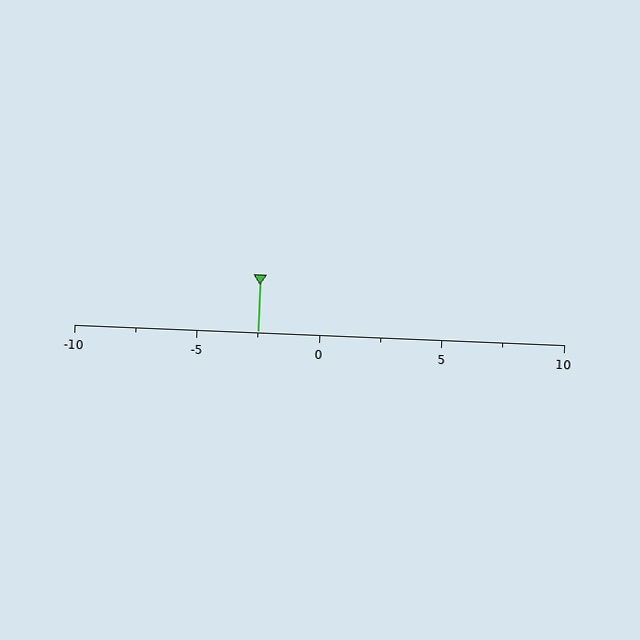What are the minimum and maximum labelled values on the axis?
The axis runs from -10 to 10.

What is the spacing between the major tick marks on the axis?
The major ticks are spaced 5 apart.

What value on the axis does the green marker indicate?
The marker indicates approximately -2.5.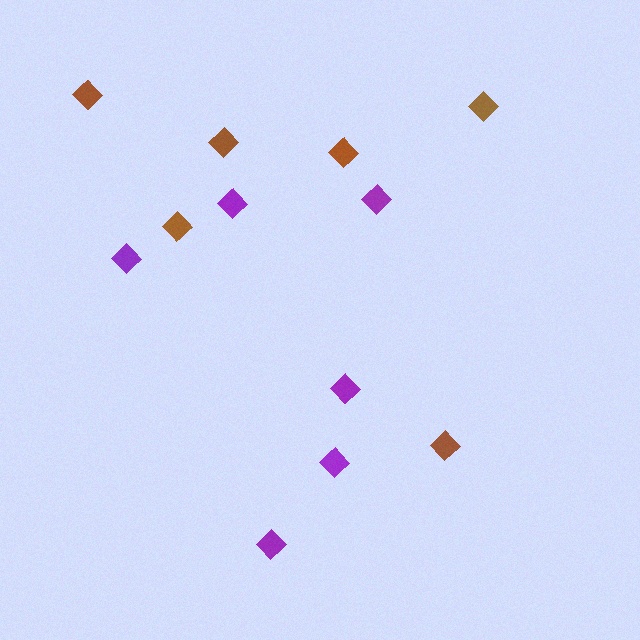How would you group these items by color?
There are 2 groups: one group of brown diamonds (6) and one group of purple diamonds (6).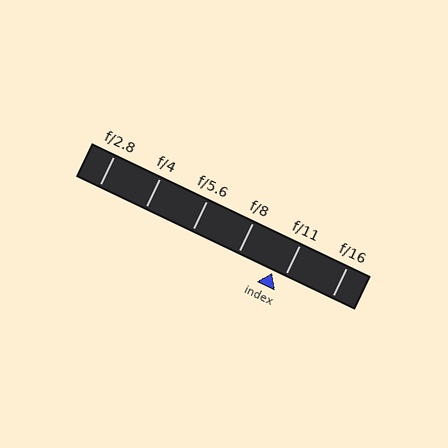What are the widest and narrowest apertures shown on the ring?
The widest aperture shown is f/2.8 and the narrowest is f/16.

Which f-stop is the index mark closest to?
The index mark is closest to f/11.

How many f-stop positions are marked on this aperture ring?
There are 6 f-stop positions marked.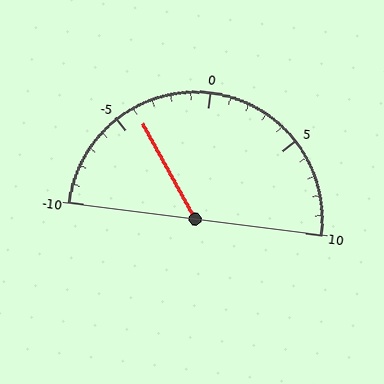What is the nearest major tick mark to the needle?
The nearest major tick mark is -5.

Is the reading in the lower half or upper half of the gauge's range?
The reading is in the lower half of the range (-10 to 10).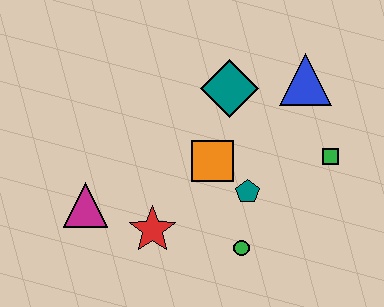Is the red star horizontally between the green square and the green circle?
No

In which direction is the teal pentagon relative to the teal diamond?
The teal pentagon is below the teal diamond.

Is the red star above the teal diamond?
No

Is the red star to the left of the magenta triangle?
No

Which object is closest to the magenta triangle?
The red star is closest to the magenta triangle.